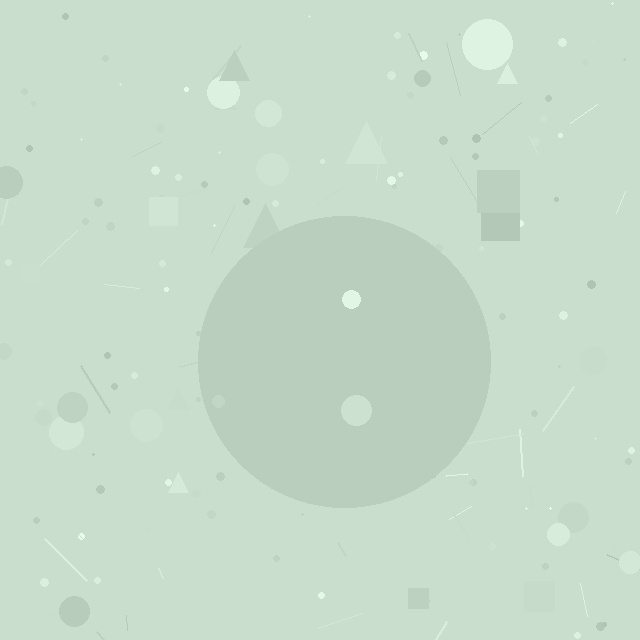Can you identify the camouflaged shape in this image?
The camouflaged shape is a circle.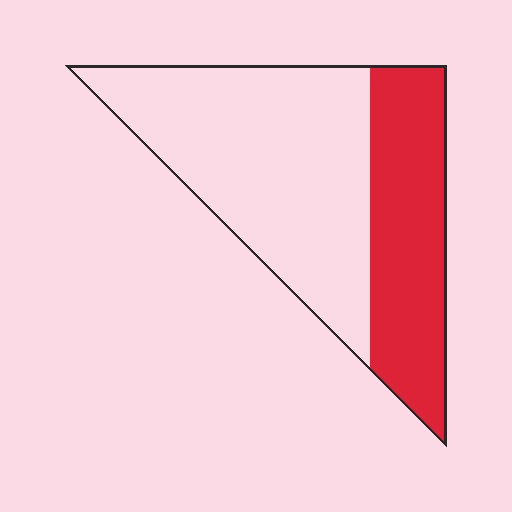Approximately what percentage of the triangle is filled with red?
Approximately 35%.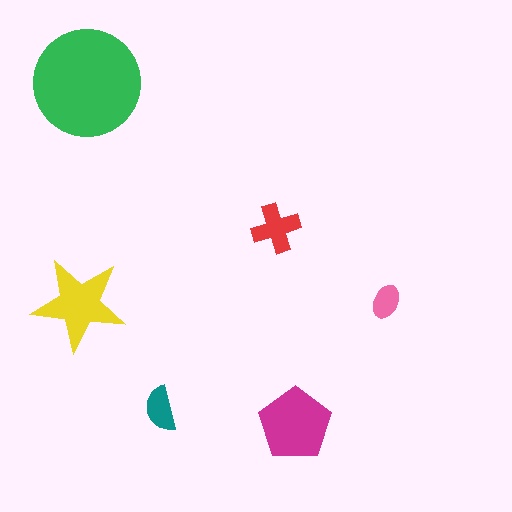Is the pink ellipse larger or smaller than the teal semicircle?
Smaller.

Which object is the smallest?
The pink ellipse.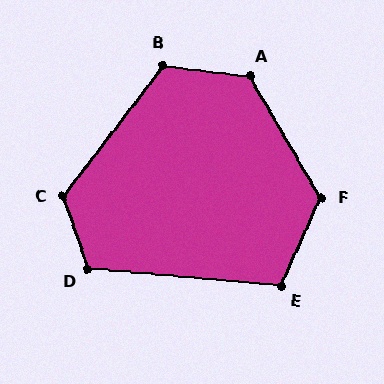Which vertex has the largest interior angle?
A, at approximately 127 degrees.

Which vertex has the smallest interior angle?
E, at approximately 109 degrees.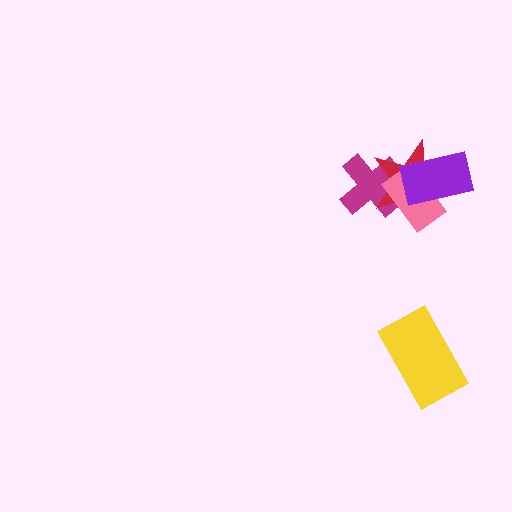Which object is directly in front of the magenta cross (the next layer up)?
The red star is directly in front of the magenta cross.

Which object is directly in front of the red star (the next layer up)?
The pink rectangle is directly in front of the red star.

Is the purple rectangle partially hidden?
No, no other shape covers it.